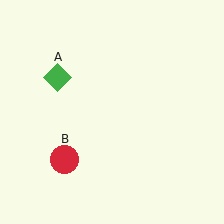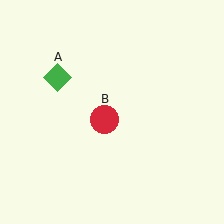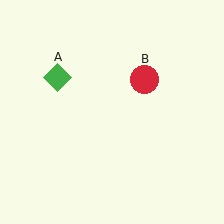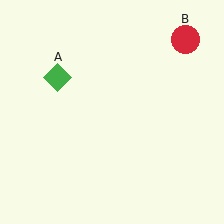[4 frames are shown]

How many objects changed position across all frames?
1 object changed position: red circle (object B).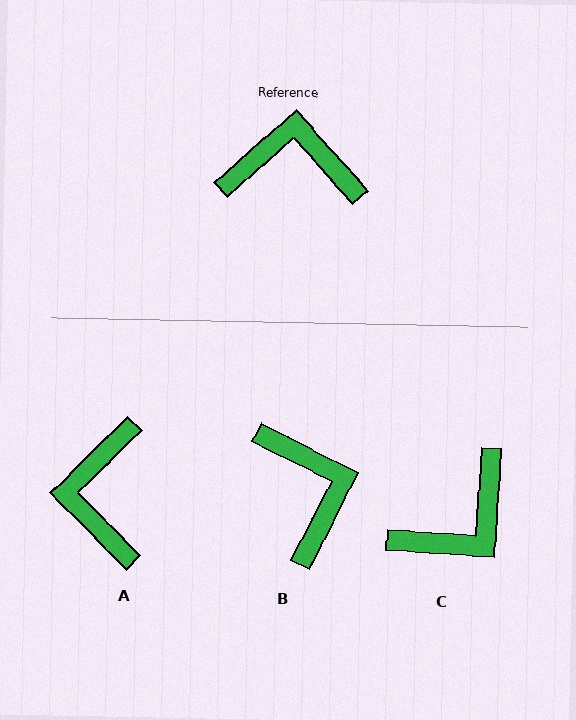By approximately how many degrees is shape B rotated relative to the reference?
Approximately 69 degrees clockwise.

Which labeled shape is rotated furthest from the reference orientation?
C, about 136 degrees away.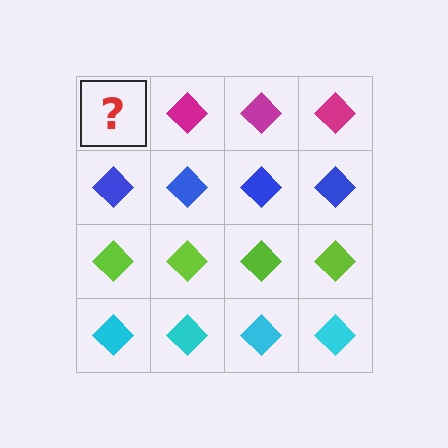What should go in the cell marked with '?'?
The missing cell should contain a magenta diamond.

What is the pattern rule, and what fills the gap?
The rule is that each row has a consistent color. The gap should be filled with a magenta diamond.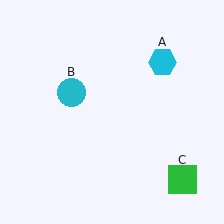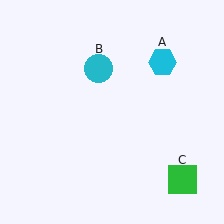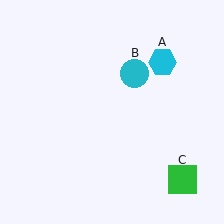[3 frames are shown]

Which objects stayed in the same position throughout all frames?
Cyan hexagon (object A) and green square (object C) remained stationary.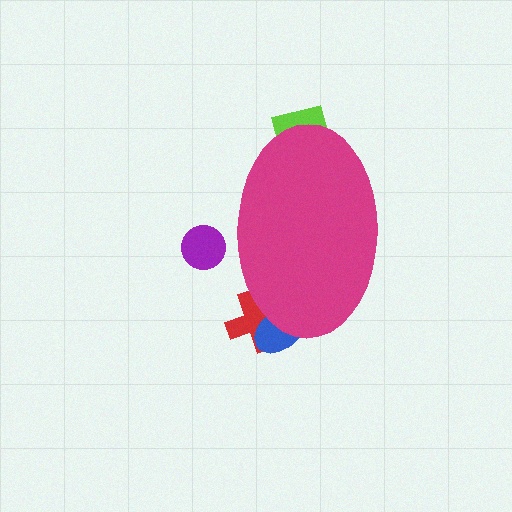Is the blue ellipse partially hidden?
Yes, the blue ellipse is partially hidden behind the magenta ellipse.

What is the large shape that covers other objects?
A magenta ellipse.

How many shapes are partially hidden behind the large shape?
4 shapes are partially hidden.